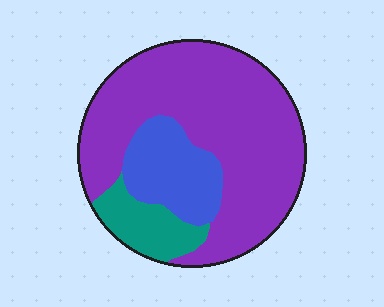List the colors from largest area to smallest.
From largest to smallest: purple, blue, teal.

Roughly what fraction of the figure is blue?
Blue covers 18% of the figure.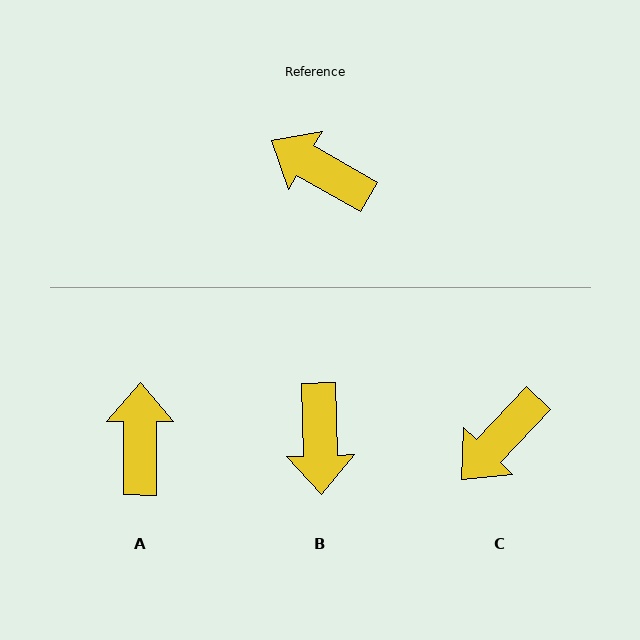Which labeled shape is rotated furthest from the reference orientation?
B, about 122 degrees away.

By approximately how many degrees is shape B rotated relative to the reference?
Approximately 122 degrees counter-clockwise.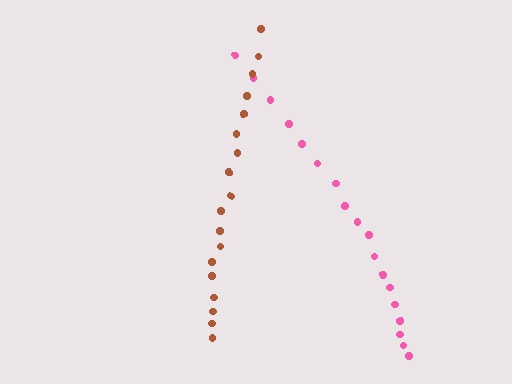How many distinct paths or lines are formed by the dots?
There are 2 distinct paths.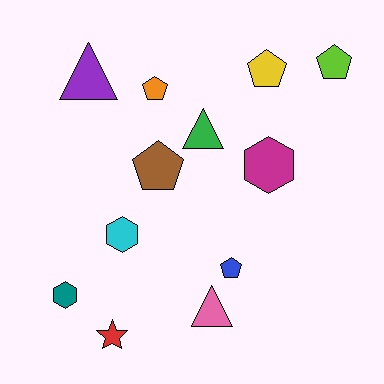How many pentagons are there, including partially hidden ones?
There are 5 pentagons.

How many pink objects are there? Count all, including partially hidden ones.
There is 1 pink object.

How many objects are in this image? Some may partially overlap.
There are 12 objects.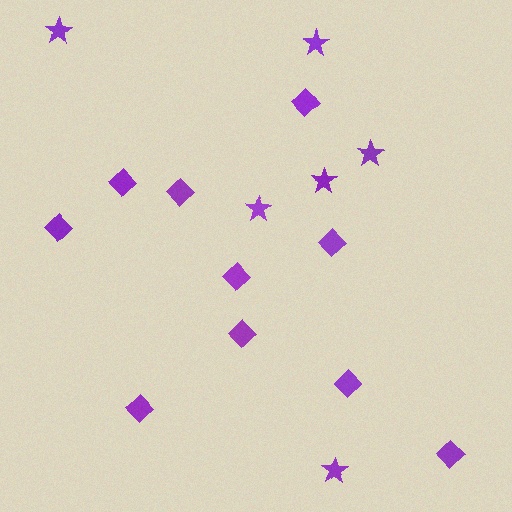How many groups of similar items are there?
There are 2 groups: one group of diamonds (10) and one group of stars (6).